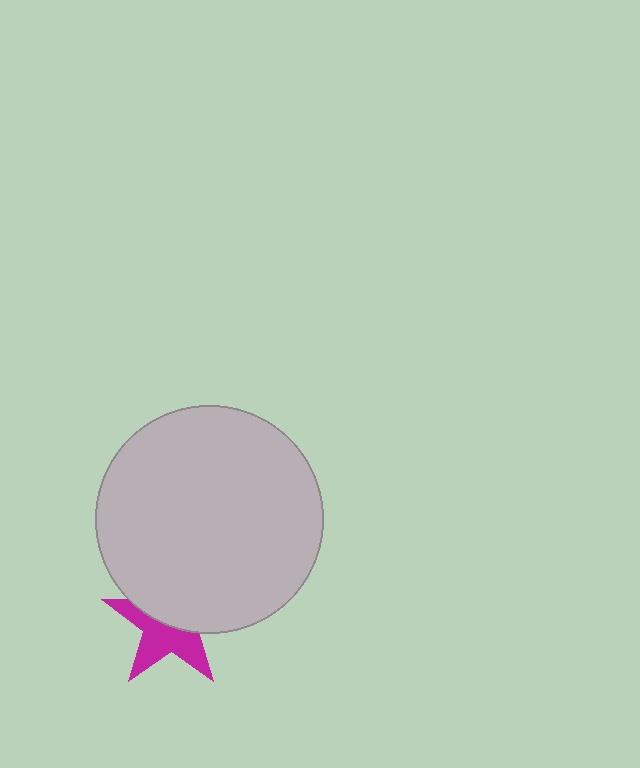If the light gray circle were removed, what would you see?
You would see the complete magenta star.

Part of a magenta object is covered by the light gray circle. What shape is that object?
It is a star.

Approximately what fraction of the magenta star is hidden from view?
Roughly 50% of the magenta star is hidden behind the light gray circle.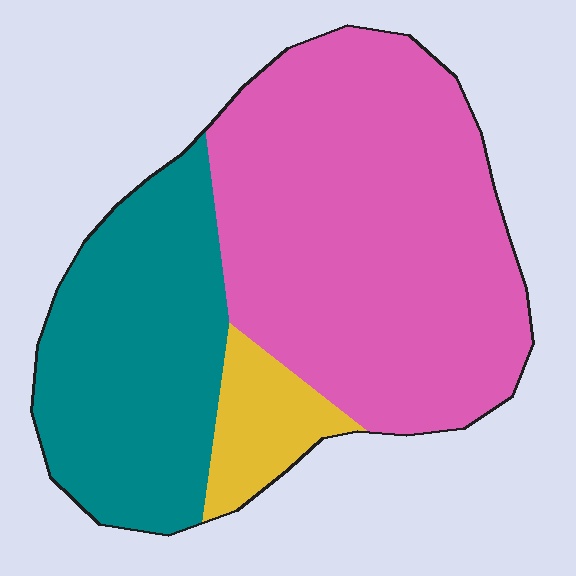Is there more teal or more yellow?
Teal.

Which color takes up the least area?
Yellow, at roughly 10%.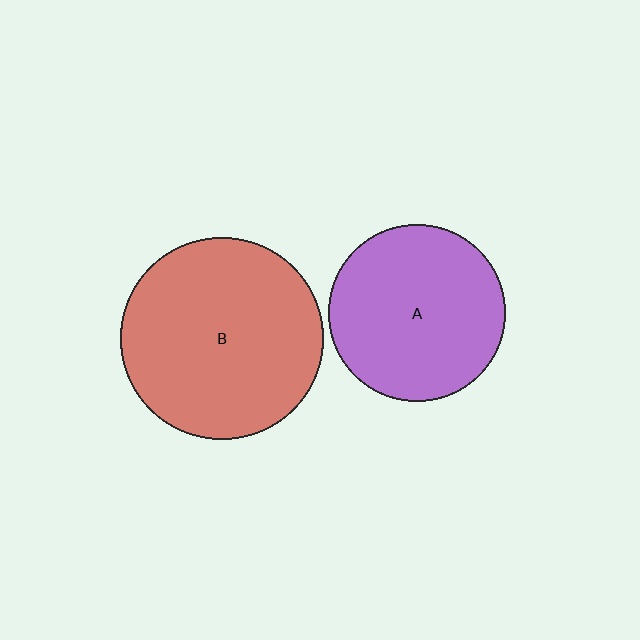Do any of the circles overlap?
No, none of the circles overlap.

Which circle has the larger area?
Circle B (red).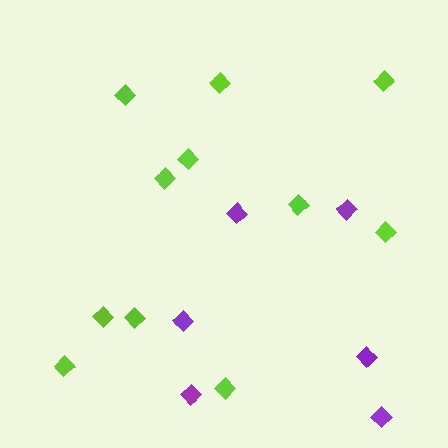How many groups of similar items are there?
There are 2 groups: one group of purple diamonds (6) and one group of lime diamonds (11).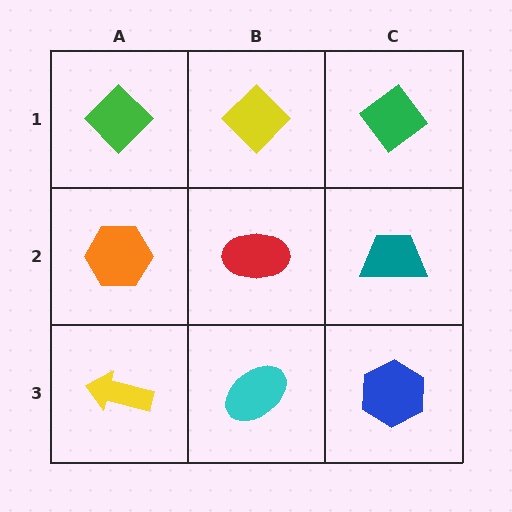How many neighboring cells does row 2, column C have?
3.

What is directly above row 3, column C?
A teal trapezoid.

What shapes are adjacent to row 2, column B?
A yellow diamond (row 1, column B), a cyan ellipse (row 3, column B), an orange hexagon (row 2, column A), a teal trapezoid (row 2, column C).